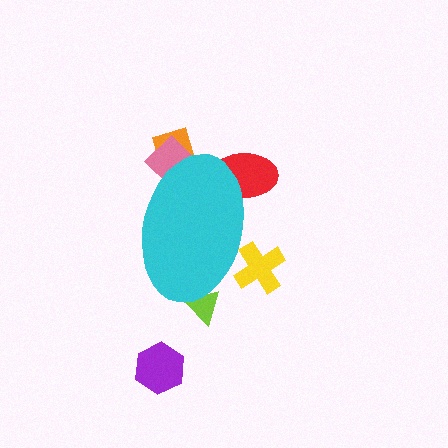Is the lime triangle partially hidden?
Yes, the lime triangle is partially hidden behind the cyan ellipse.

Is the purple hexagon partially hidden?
No, the purple hexagon is fully visible.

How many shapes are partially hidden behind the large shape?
5 shapes are partially hidden.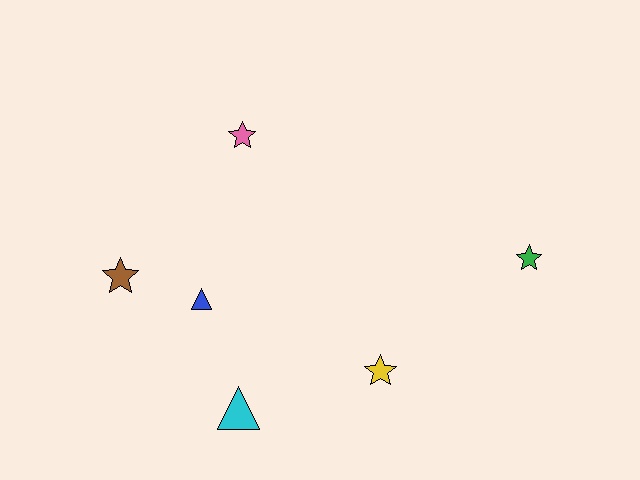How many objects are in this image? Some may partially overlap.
There are 6 objects.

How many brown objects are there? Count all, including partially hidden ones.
There is 1 brown object.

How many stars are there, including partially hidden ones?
There are 4 stars.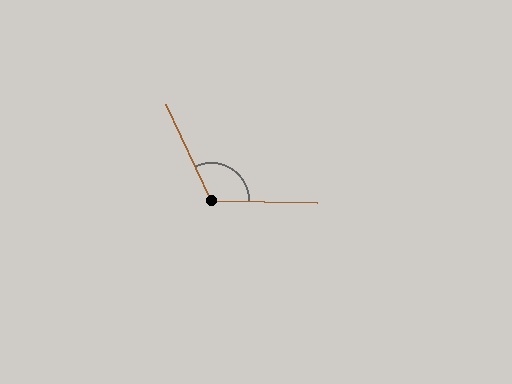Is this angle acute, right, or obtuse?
It is obtuse.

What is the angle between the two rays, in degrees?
Approximately 117 degrees.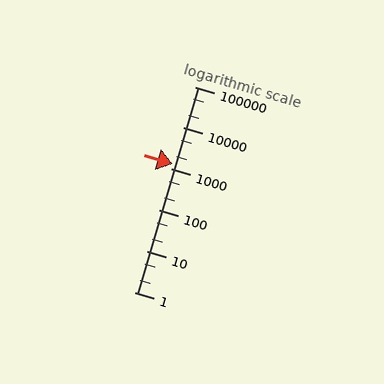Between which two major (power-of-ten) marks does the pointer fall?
The pointer is between 1000 and 10000.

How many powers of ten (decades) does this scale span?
The scale spans 5 decades, from 1 to 100000.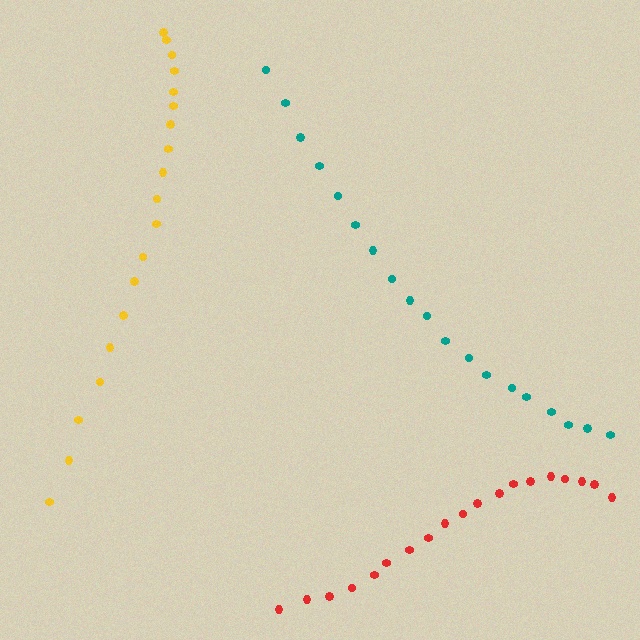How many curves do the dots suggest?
There are 3 distinct paths.